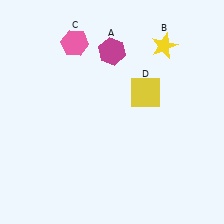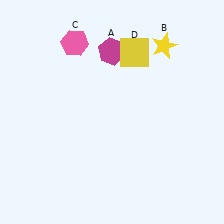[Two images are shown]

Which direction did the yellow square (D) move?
The yellow square (D) moved up.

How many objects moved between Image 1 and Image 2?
1 object moved between the two images.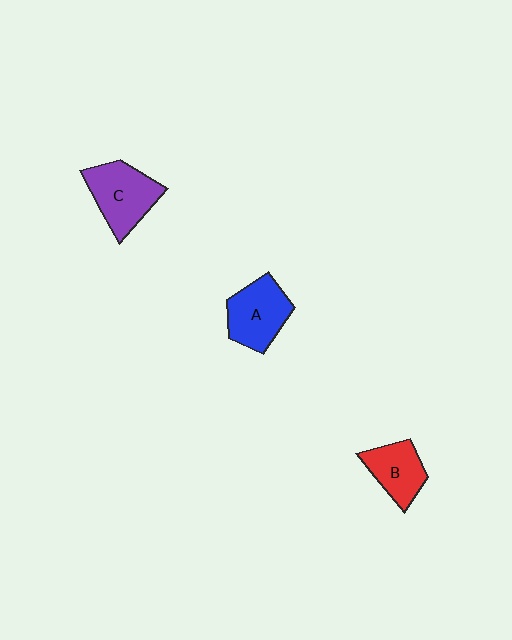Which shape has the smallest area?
Shape B (red).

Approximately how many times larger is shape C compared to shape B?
Approximately 1.4 times.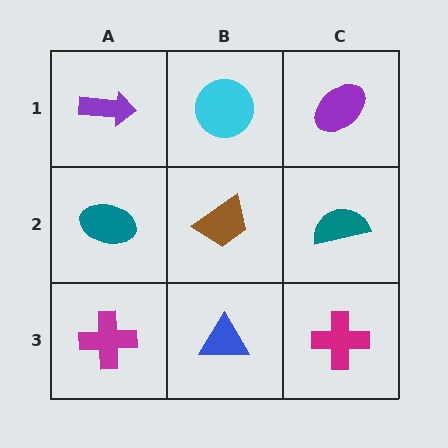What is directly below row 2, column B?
A blue triangle.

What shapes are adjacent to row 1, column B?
A brown trapezoid (row 2, column B), a purple arrow (row 1, column A), a purple ellipse (row 1, column C).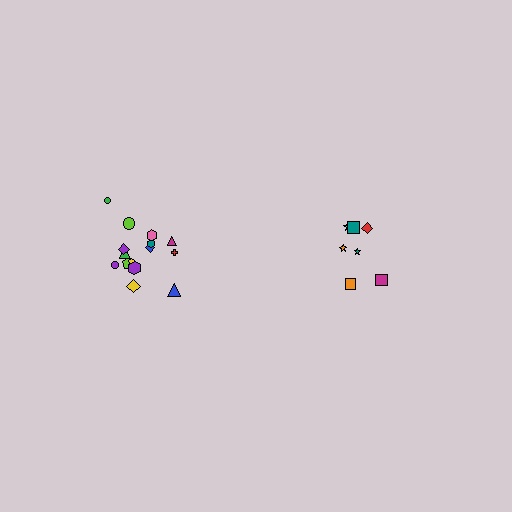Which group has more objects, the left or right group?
The left group.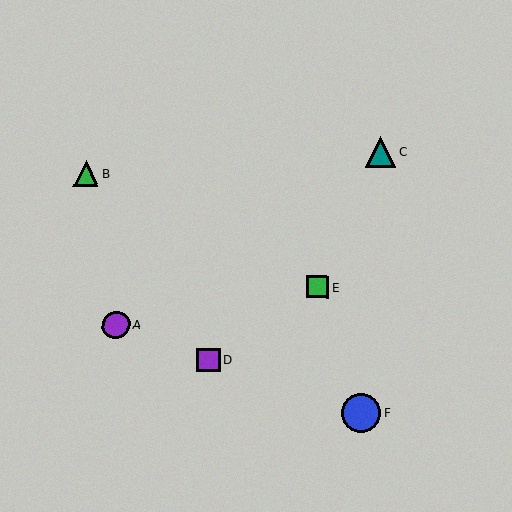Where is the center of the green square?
The center of the green square is at (318, 287).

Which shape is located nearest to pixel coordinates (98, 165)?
The green triangle (labeled B) at (86, 173) is nearest to that location.